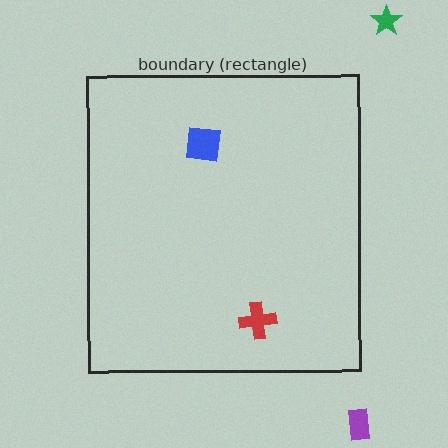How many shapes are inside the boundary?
2 inside, 2 outside.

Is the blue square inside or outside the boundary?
Inside.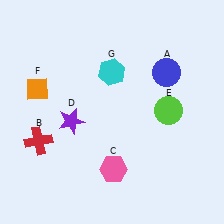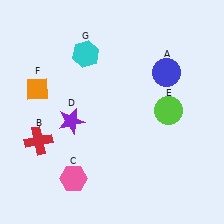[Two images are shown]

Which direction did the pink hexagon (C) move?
The pink hexagon (C) moved left.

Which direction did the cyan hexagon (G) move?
The cyan hexagon (G) moved left.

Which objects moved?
The objects that moved are: the pink hexagon (C), the cyan hexagon (G).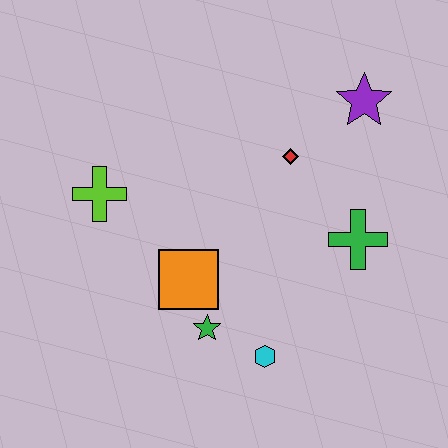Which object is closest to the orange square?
The green star is closest to the orange square.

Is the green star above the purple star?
No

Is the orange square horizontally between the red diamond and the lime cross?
Yes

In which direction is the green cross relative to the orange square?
The green cross is to the right of the orange square.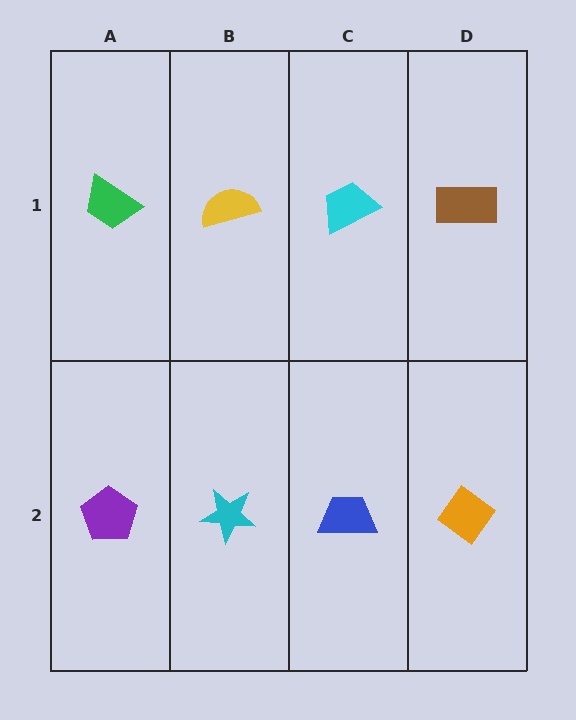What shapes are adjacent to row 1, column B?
A cyan star (row 2, column B), a green trapezoid (row 1, column A), a cyan trapezoid (row 1, column C).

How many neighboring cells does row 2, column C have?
3.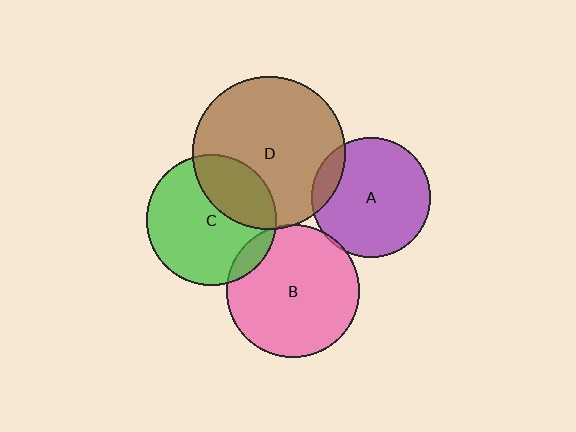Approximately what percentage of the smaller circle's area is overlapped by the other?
Approximately 10%.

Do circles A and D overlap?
Yes.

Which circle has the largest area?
Circle D (brown).